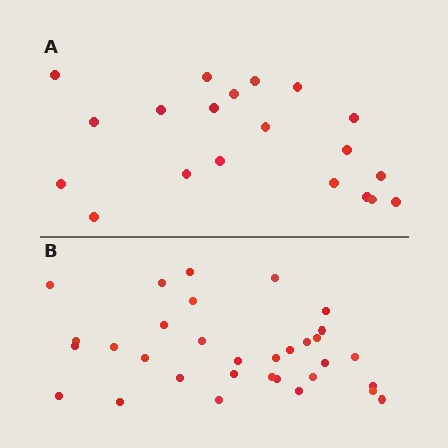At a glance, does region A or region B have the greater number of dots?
Region B (the bottom region) has more dots.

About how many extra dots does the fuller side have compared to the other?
Region B has roughly 12 or so more dots than region A.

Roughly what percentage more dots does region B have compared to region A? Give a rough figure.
About 60% more.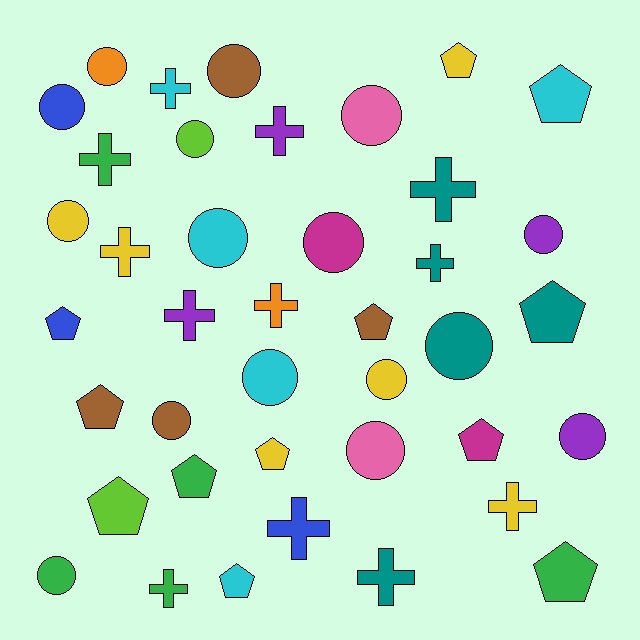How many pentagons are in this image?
There are 12 pentagons.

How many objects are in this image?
There are 40 objects.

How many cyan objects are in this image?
There are 5 cyan objects.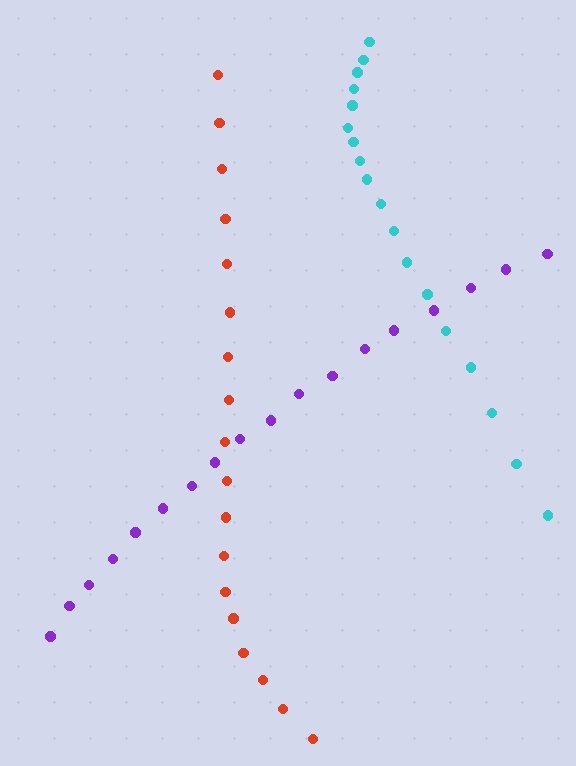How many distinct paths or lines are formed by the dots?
There are 3 distinct paths.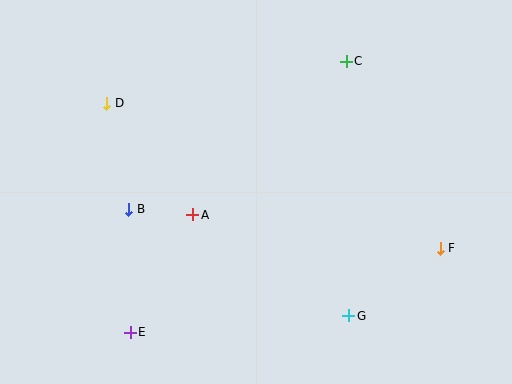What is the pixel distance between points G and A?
The distance between G and A is 186 pixels.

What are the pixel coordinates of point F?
Point F is at (440, 248).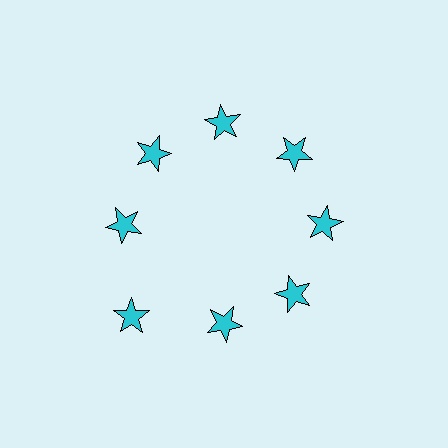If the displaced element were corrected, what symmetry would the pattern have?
It would have 8-fold rotational symmetry — the pattern would map onto itself every 45 degrees.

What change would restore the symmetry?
The symmetry would be restored by moving it inward, back onto the ring so that all 8 stars sit at equal angles and equal distance from the center.